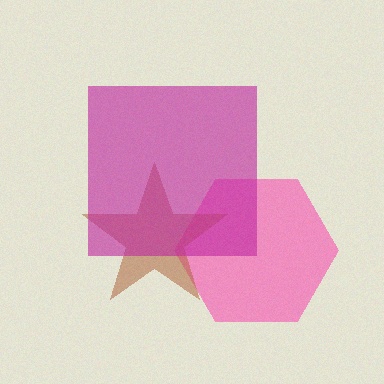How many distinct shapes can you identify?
There are 3 distinct shapes: a pink hexagon, a brown star, a magenta square.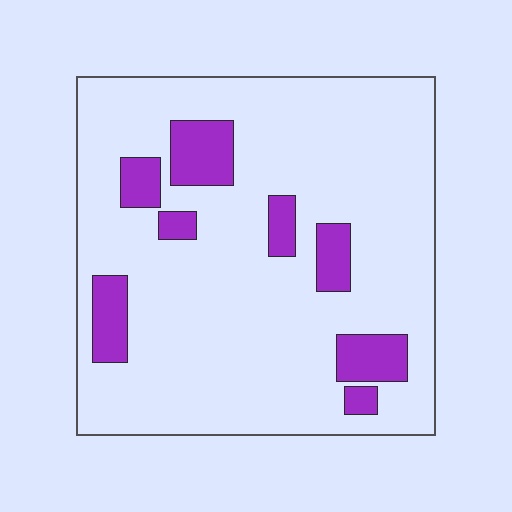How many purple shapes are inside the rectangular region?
8.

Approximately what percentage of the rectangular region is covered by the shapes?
Approximately 15%.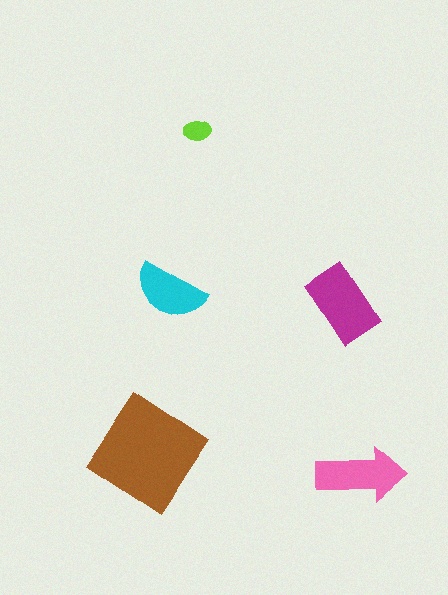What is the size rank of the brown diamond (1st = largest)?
1st.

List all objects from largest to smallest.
The brown diamond, the magenta rectangle, the pink arrow, the cyan semicircle, the lime ellipse.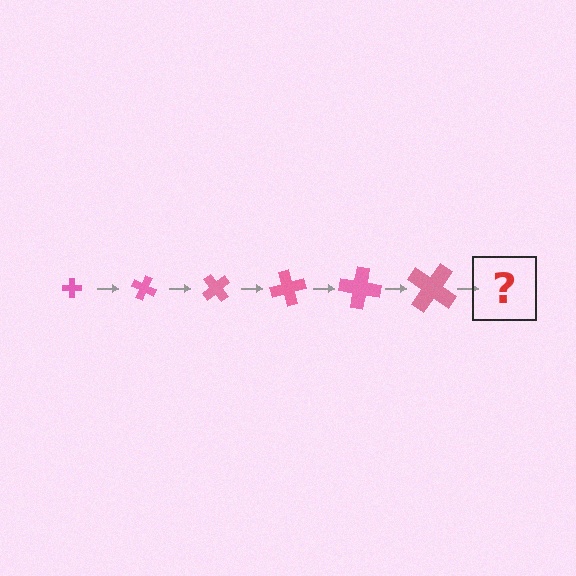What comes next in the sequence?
The next element should be a cross, larger than the previous one and rotated 150 degrees from the start.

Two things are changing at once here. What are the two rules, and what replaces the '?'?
The two rules are that the cross grows larger each step and it rotates 25 degrees each step. The '?' should be a cross, larger than the previous one and rotated 150 degrees from the start.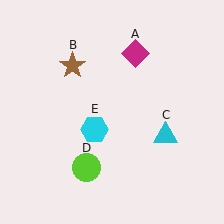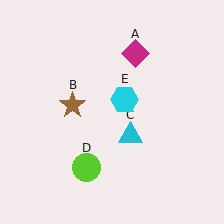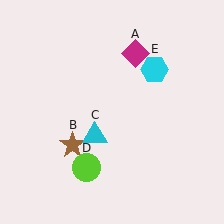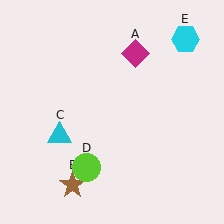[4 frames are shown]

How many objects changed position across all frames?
3 objects changed position: brown star (object B), cyan triangle (object C), cyan hexagon (object E).